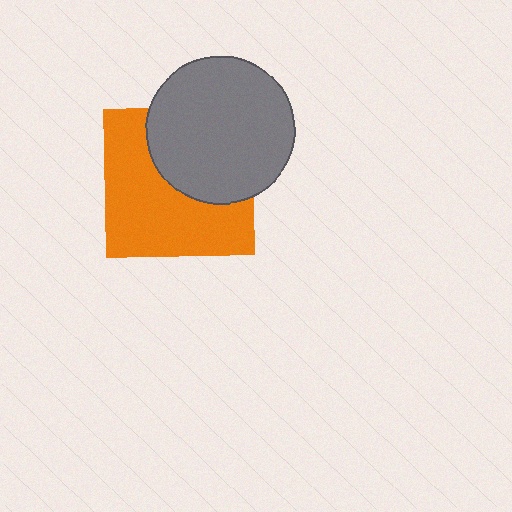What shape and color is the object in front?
The object in front is a gray circle.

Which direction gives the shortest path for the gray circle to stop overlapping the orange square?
Moving toward the upper-right gives the shortest separation.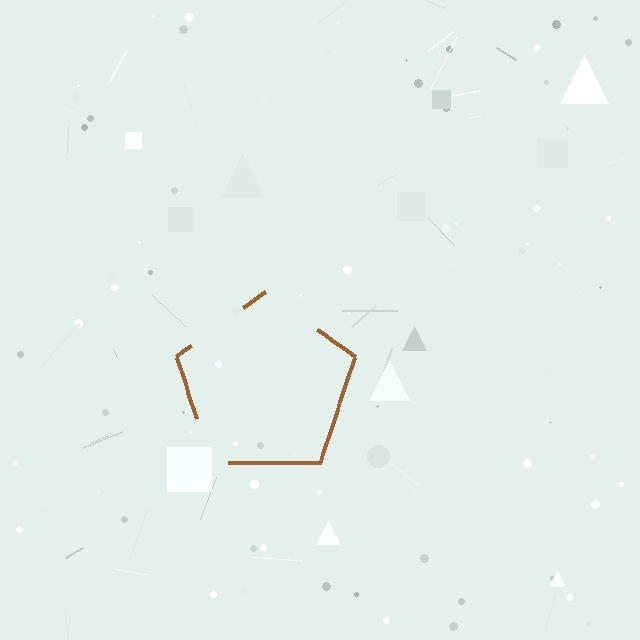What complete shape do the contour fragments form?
The contour fragments form a pentagon.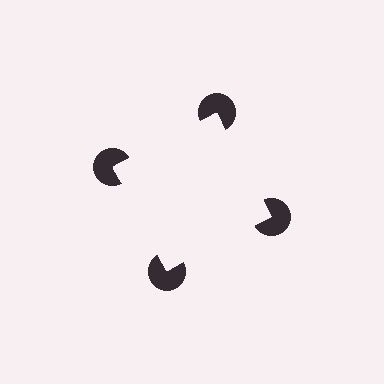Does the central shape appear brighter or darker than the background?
It typically appears slightly brighter than the background, even though no actual brightness change is drawn.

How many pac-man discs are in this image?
There are 4 — one at each vertex of the illusory square.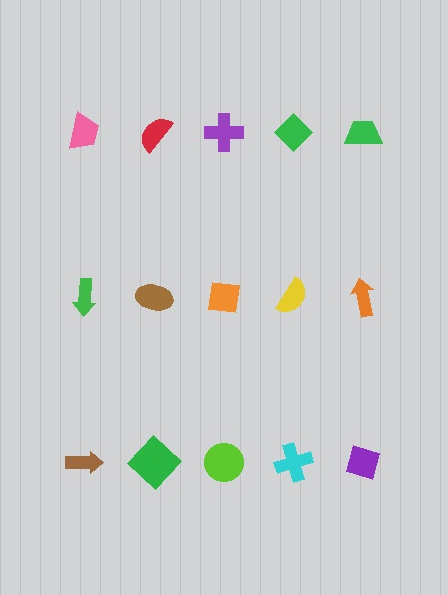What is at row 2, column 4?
A yellow semicircle.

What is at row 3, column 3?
A lime circle.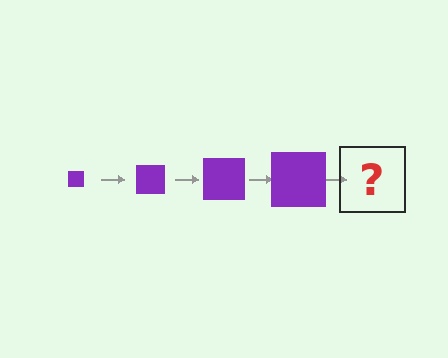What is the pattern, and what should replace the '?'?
The pattern is that the square gets progressively larger each step. The '?' should be a purple square, larger than the previous one.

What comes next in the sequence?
The next element should be a purple square, larger than the previous one.